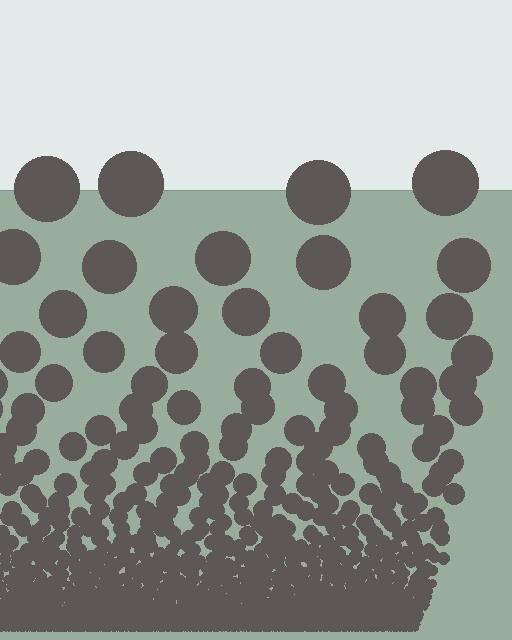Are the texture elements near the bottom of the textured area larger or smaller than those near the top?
Smaller. The gradient is inverted — elements near the bottom are smaller and denser.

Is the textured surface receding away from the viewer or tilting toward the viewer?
The surface appears to tilt toward the viewer. Texture elements get larger and sparser toward the top.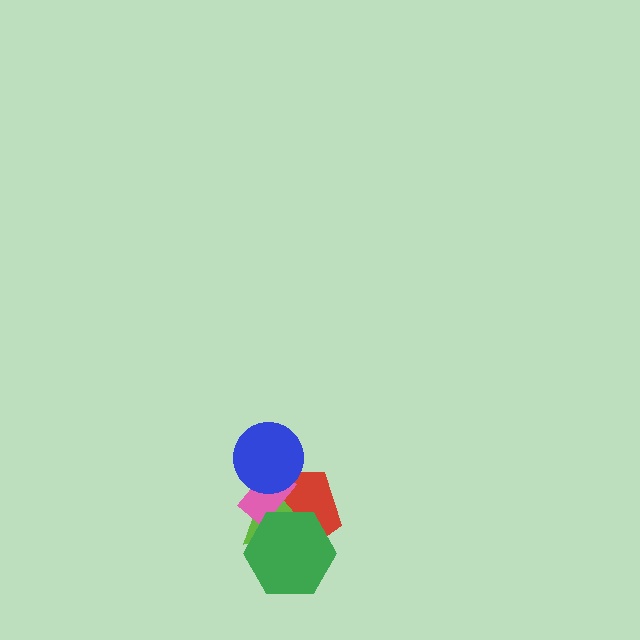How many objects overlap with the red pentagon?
4 objects overlap with the red pentagon.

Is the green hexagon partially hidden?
No, no other shape covers it.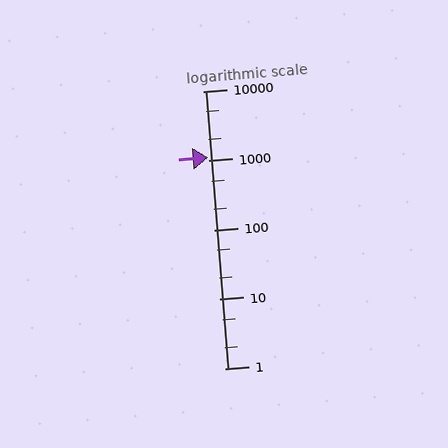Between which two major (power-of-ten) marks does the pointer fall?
The pointer is between 1000 and 10000.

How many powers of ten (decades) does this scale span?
The scale spans 4 decades, from 1 to 10000.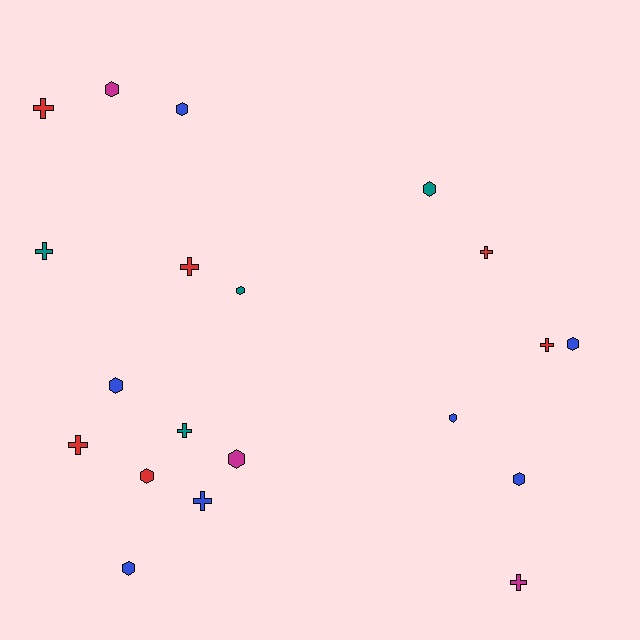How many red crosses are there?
There are 5 red crosses.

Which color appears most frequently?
Blue, with 7 objects.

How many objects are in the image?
There are 20 objects.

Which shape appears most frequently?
Hexagon, with 11 objects.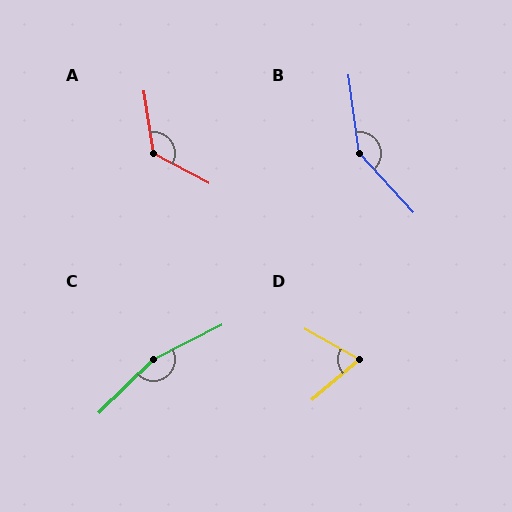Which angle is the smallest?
D, at approximately 70 degrees.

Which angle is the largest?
C, at approximately 162 degrees.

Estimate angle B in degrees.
Approximately 145 degrees.